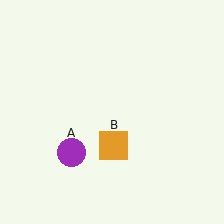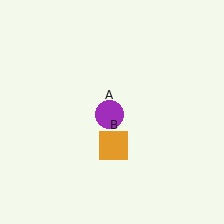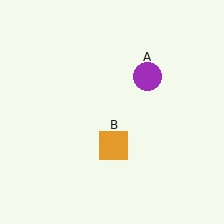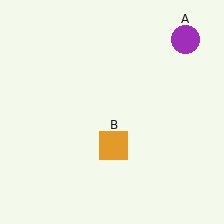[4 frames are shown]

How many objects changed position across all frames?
1 object changed position: purple circle (object A).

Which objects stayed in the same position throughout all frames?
Orange square (object B) remained stationary.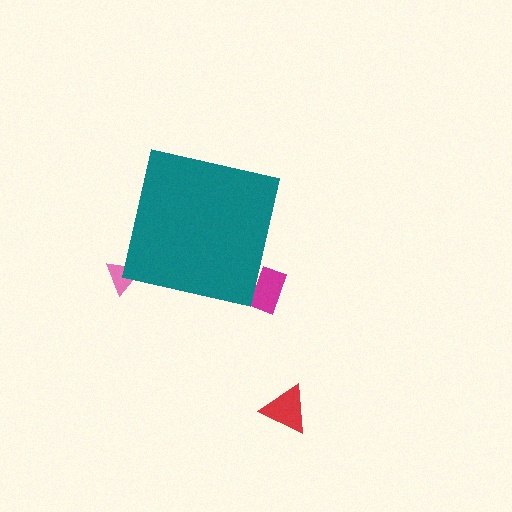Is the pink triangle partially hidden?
Yes, the pink triangle is partially hidden behind the teal square.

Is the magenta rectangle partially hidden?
Yes, the magenta rectangle is partially hidden behind the teal square.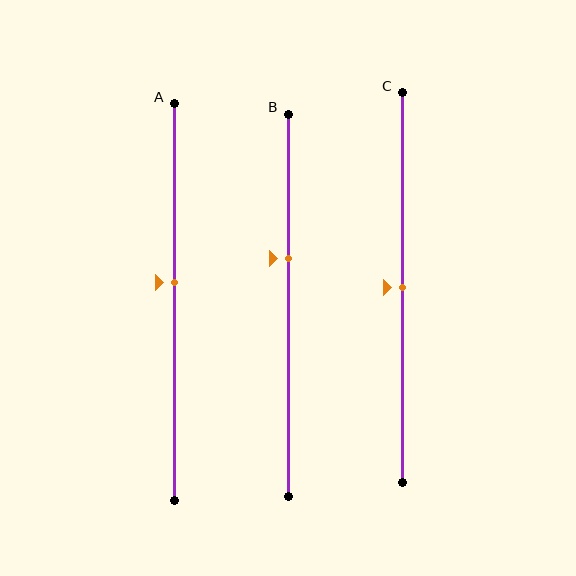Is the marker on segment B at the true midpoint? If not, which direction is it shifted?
No, the marker on segment B is shifted upward by about 12% of the segment length.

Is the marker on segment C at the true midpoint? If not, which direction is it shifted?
Yes, the marker on segment C is at the true midpoint.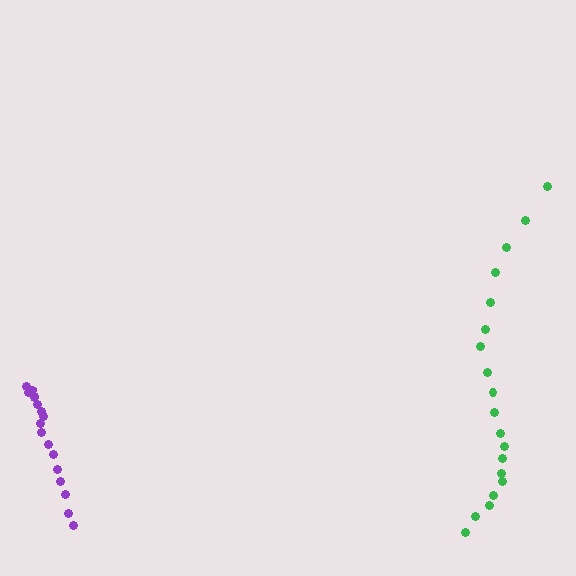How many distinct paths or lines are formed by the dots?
There are 2 distinct paths.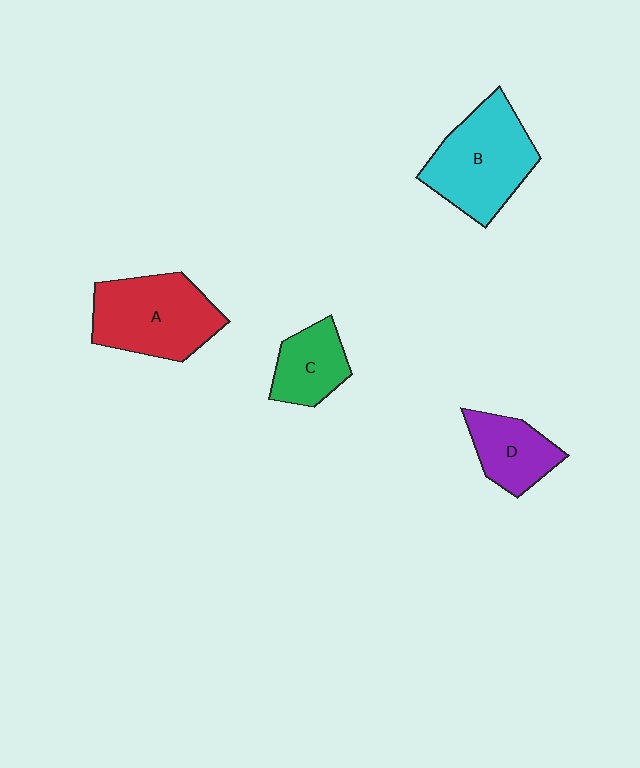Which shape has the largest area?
Shape B (cyan).